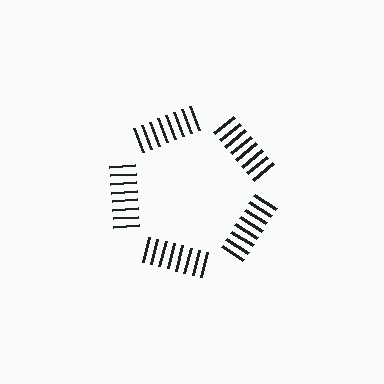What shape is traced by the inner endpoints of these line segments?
An illusory pentagon — the line segments terminate on its edges but no continuous stroke is drawn.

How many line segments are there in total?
40 — 8 along each of the 5 edges.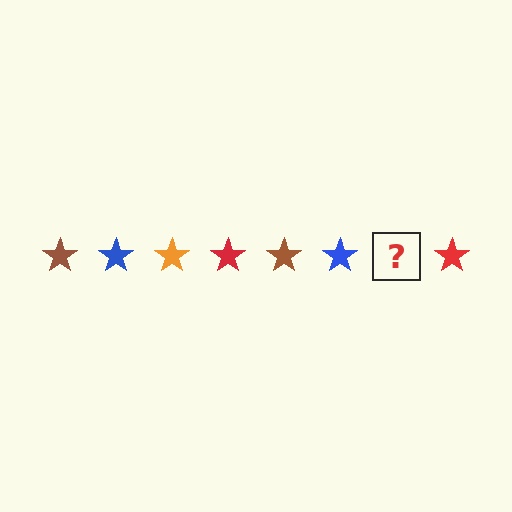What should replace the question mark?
The question mark should be replaced with an orange star.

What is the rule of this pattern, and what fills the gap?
The rule is that the pattern cycles through brown, blue, orange, red stars. The gap should be filled with an orange star.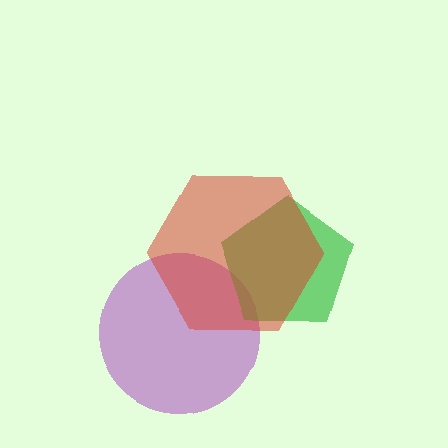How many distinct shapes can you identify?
There are 3 distinct shapes: a purple circle, a green pentagon, a red hexagon.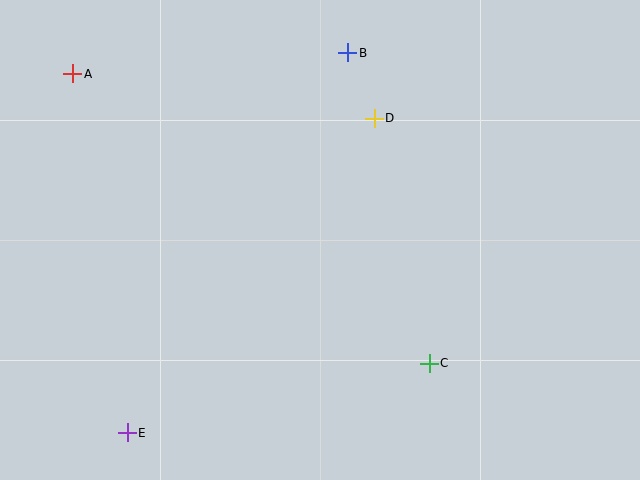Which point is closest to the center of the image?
Point D at (374, 118) is closest to the center.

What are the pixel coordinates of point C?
Point C is at (429, 363).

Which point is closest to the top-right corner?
Point D is closest to the top-right corner.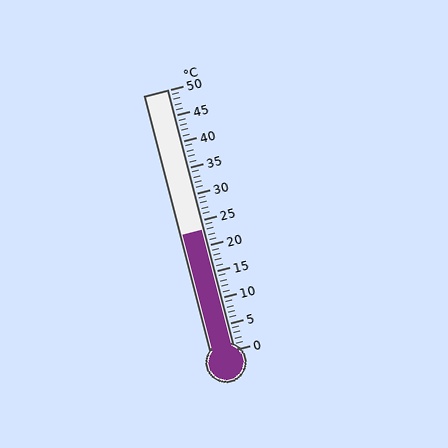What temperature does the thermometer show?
The thermometer shows approximately 23°C.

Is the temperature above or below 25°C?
The temperature is below 25°C.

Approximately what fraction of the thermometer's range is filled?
The thermometer is filled to approximately 45% of its range.